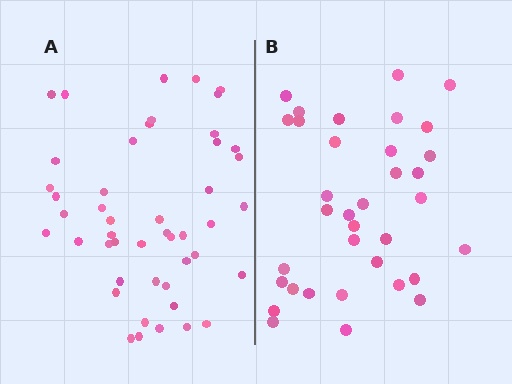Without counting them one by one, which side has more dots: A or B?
Region A (the left region) has more dots.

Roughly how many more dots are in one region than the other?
Region A has roughly 12 or so more dots than region B.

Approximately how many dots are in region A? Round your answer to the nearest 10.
About 50 dots. (The exact count is 47, which rounds to 50.)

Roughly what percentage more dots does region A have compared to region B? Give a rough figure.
About 35% more.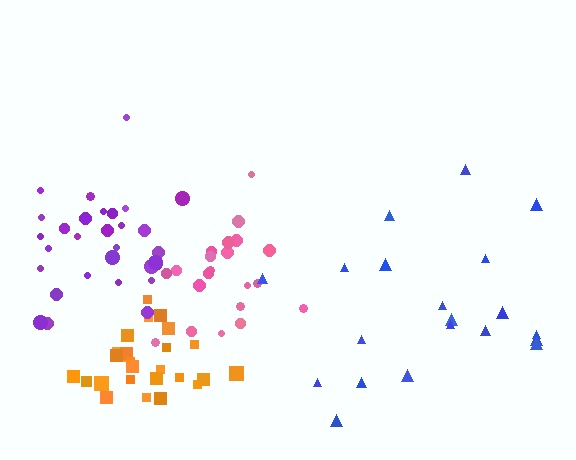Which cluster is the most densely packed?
Orange.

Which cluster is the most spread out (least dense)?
Blue.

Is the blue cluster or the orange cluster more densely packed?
Orange.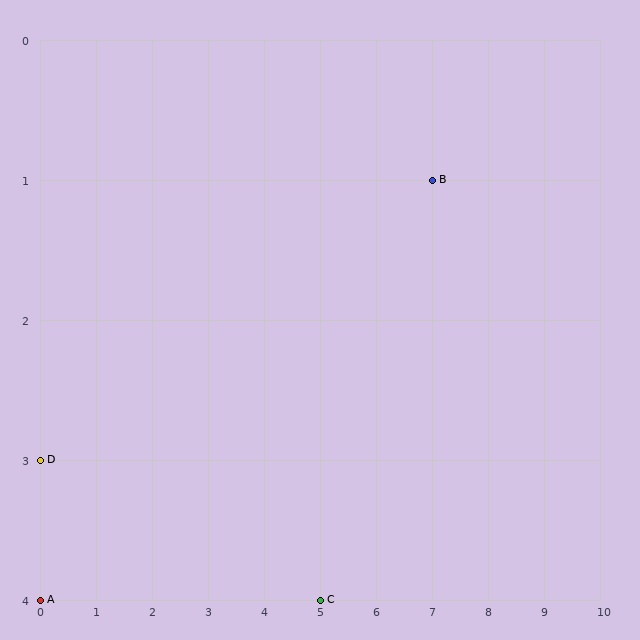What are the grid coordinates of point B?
Point B is at grid coordinates (7, 1).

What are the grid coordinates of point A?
Point A is at grid coordinates (0, 4).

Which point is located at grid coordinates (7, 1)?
Point B is at (7, 1).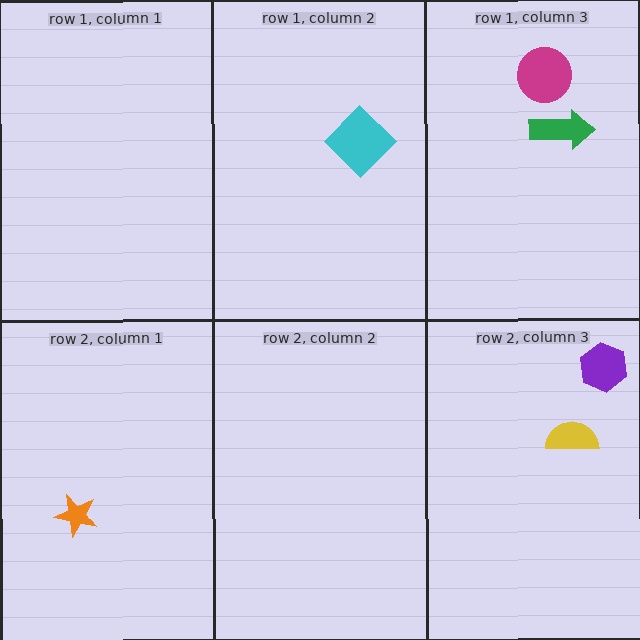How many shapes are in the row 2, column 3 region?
2.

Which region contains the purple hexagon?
The row 2, column 3 region.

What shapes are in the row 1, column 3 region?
The magenta circle, the green arrow.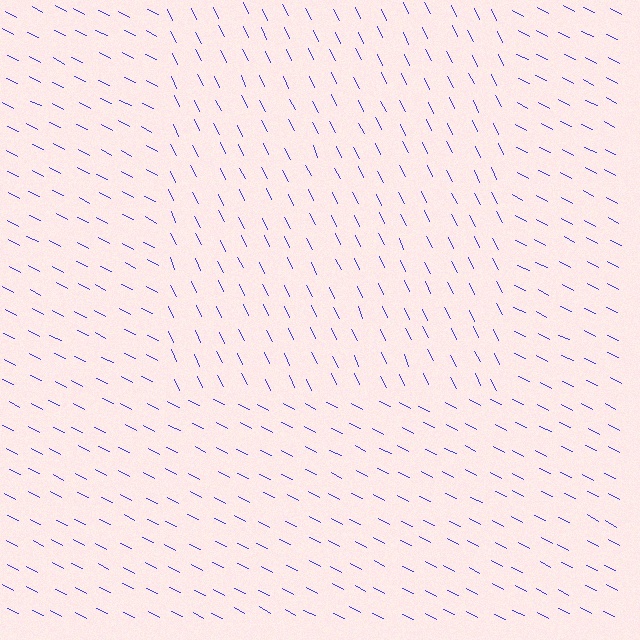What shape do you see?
I see a rectangle.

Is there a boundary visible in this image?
Yes, there is a texture boundary formed by a change in line orientation.